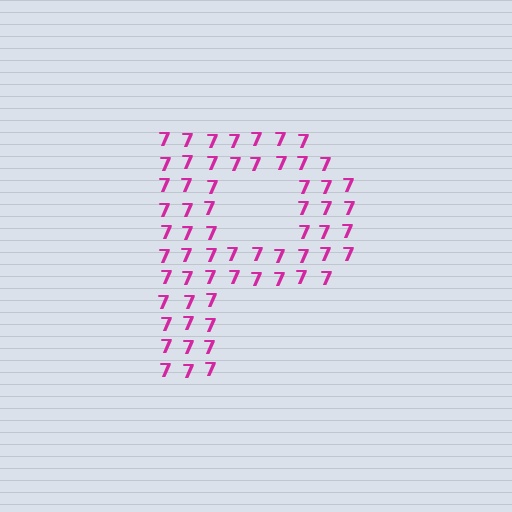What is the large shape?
The large shape is the letter P.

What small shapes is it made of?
It is made of small digit 7's.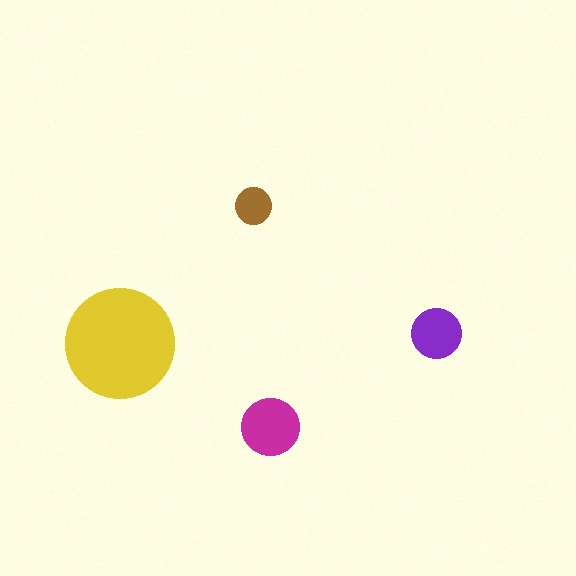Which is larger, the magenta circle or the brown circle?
The magenta one.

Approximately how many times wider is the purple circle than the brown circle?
About 1.5 times wider.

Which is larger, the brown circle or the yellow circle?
The yellow one.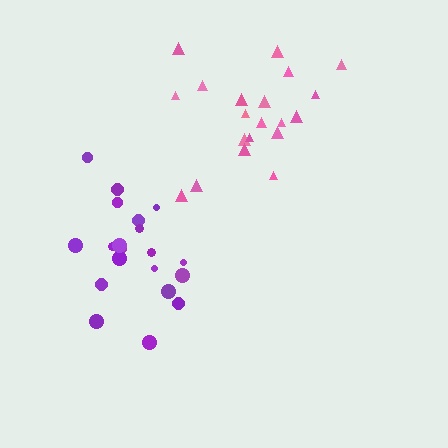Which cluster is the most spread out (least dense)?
Pink.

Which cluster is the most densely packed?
Purple.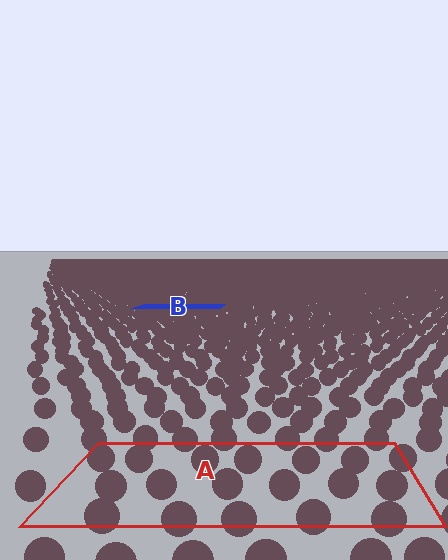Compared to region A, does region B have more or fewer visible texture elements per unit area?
Region B has more texture elements per unit area — they are packed more densely because it is farther away.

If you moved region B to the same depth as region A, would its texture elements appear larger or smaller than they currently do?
They would appear larger. At a closer depth, the same texture elements are projected at a bigger on-screen size.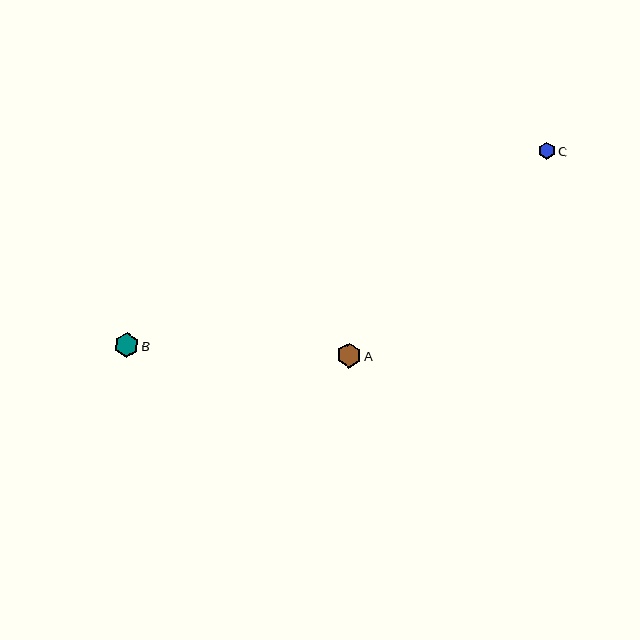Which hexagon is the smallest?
Hexagon C is the smallest with a size of approximately 17 pixels.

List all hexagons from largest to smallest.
From largest to smallest: A, B, C.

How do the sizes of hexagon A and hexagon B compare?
Hexagon A and hexagon B are approximately the same size.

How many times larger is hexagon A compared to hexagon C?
Hexagon A is approximately 1.5 times the size of hexagon C.